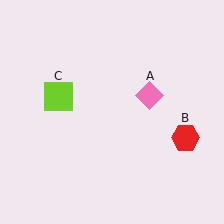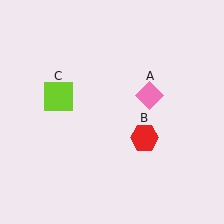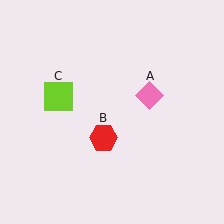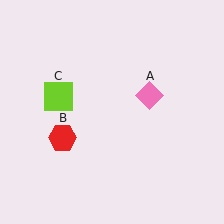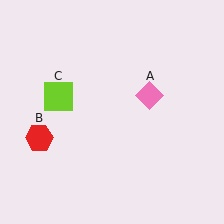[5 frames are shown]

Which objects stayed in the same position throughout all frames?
Pink diamond (object A) and lime square (object C) remained stationary.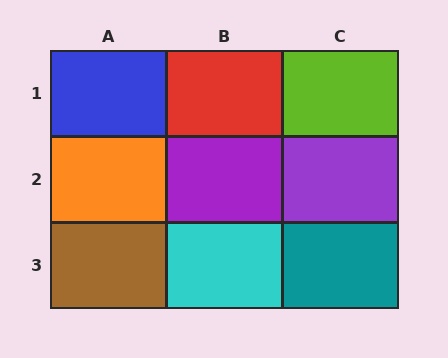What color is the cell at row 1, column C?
Lime.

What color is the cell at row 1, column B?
Red.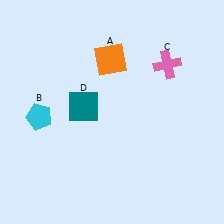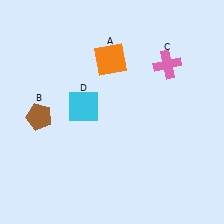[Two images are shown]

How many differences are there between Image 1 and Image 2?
There are 2 differences between the two images.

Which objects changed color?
B changed from cyan to brown. D changed from teal to cyan.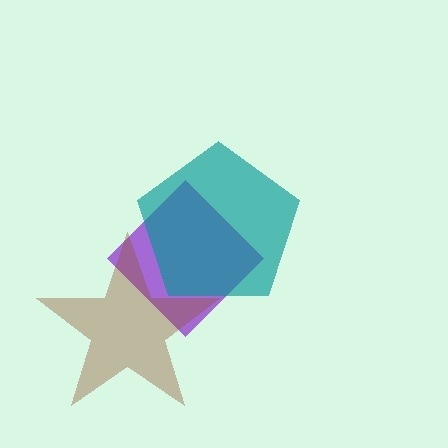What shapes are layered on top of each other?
The layered shapes are: a purple diamond, a teal pentagon, a brown star.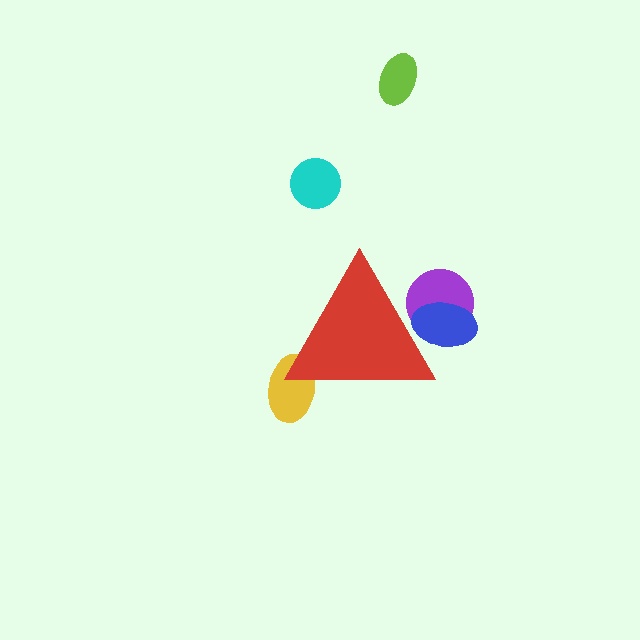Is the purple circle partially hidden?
Yes, the purple circle is partially hidden behind the red triangle.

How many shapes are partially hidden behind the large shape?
3 shapes are partially hidden.